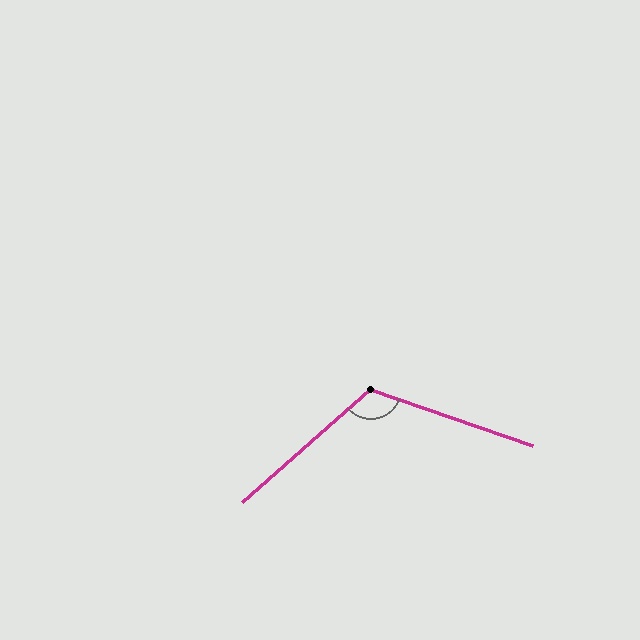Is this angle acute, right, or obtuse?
It is obtuse.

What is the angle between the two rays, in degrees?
Approximately 119 degrees.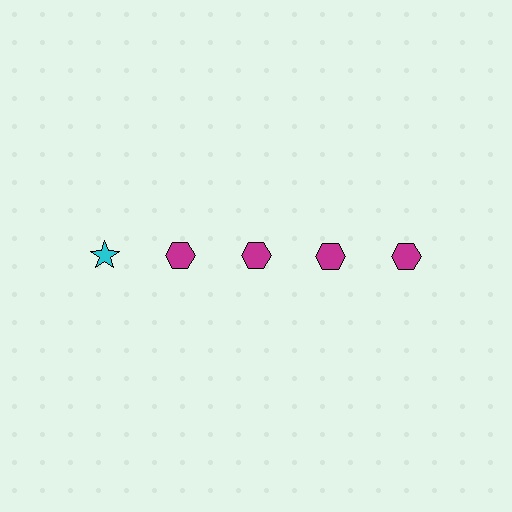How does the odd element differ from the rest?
It differs in both color (cyan instead of magenta) and shape (star instead of hexagon).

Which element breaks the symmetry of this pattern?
The cyan star in the top row, leftmost column breaks the symmetry. All other shapes are magenta hexagons.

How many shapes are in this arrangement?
There are 5 shapes arranged in a grid pattern.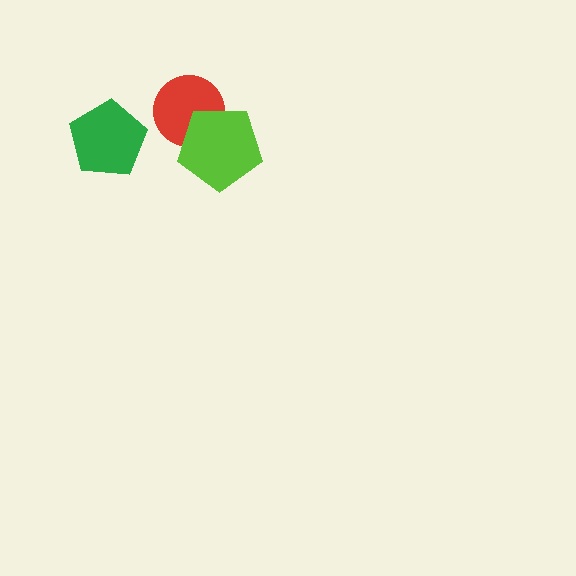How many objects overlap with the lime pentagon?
1 object overlaps with the lime pentagon.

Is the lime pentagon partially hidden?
No, no other shape covers it.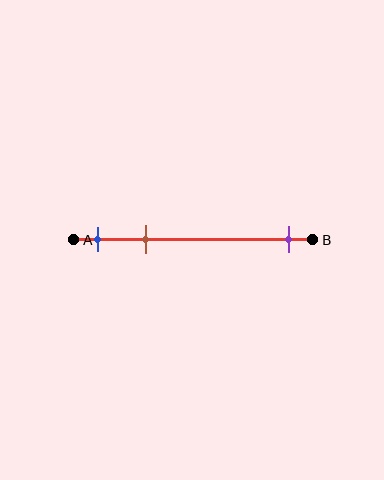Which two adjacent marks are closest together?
The blue and brown marks are the closest adjacent pair.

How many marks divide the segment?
There are 3 marks dividing the segment.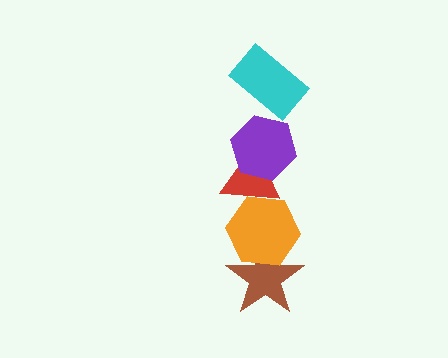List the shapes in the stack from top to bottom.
From top to bottom: the cyan rectangle, the purple hexagon, the red triangle, the orange hexagon, the brown star.